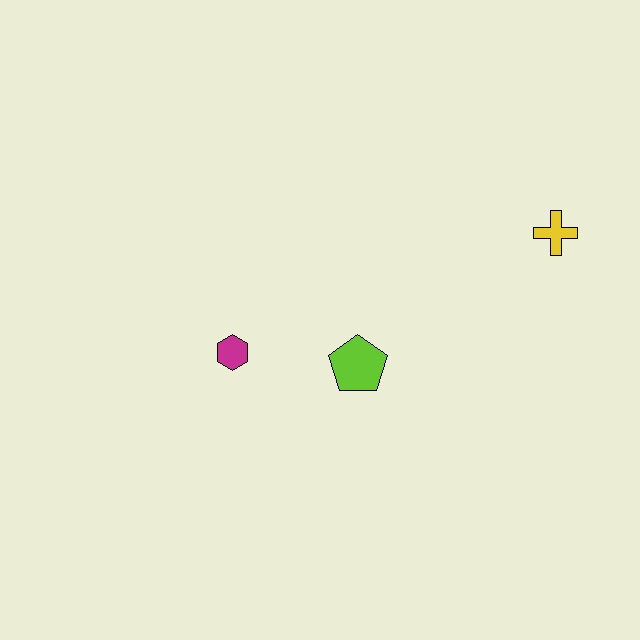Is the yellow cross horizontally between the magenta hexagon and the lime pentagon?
No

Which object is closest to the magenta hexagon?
The lime pentagon is closest to the magenta hexagon.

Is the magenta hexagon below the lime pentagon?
No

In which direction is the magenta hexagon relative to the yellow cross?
The magenta hexagon is to the left of the yellow cross.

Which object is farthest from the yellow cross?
The magenta hexagon is farthest from the yellow cross.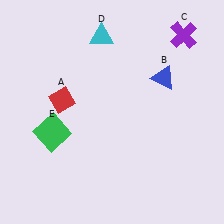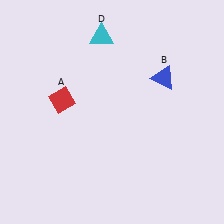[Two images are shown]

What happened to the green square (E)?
The green square (E) was removed in Image 2. It was in the bottom-left area of Image 1.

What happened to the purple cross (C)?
The purple cross (C) was removed in Image 2. It was in the top-right area of Image 1.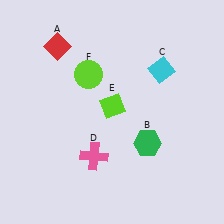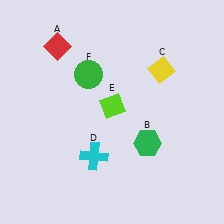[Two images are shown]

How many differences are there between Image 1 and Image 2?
There are 3 differences between the two images.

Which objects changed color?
C changed from cyan to yellow. D changed from pink to cyan. F changed from lime to green.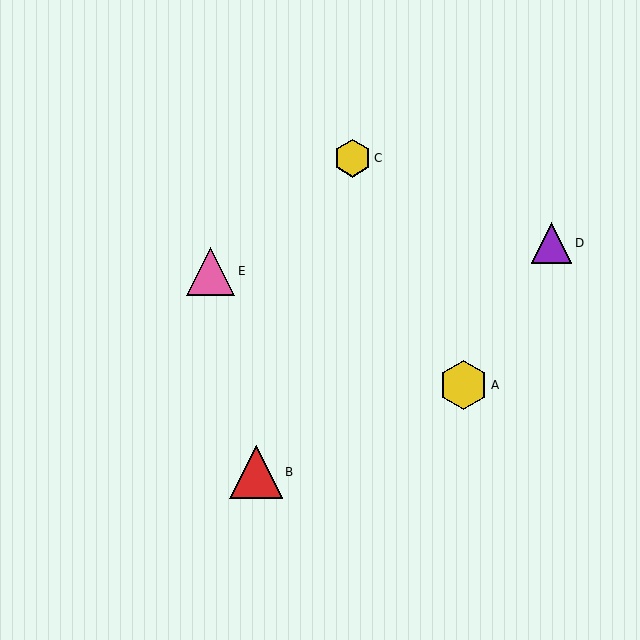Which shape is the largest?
The red triangle (labeled B) is the largest.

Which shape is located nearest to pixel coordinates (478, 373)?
The yellow hexagon (labeled A) at (464, 385) is nearest to that location.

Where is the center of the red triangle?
The center of the red triangle is at (256, 472).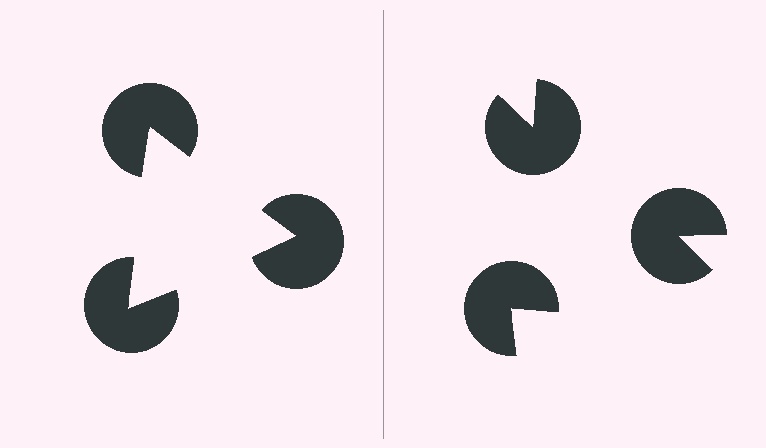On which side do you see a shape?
An illusory triangle appears on the left side. On the right side the wedge cuts are rotated, so no coherent shape forms.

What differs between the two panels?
The pac-man discs are positioned identically on both sides; only the wedge orientations differ. On the left they align to a triangle; on the right they are misaligned.